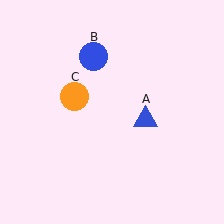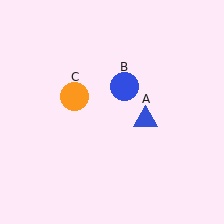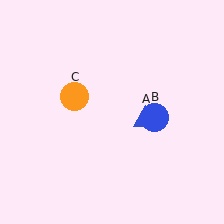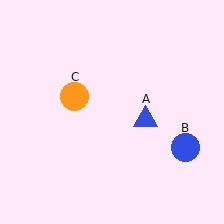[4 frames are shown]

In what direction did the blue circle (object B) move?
The blue circle (object B) moved down and to the right.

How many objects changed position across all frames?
1 object changed position: blue circle (object B).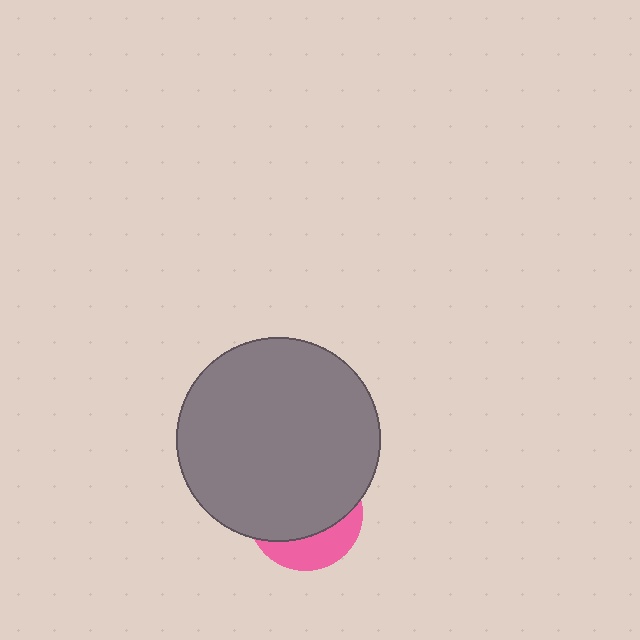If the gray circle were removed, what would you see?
You would see the complete pink circle.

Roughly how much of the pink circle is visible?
A small part of it is visible (roughly 30%).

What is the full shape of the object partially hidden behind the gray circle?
The partially hidden object is a pink circle.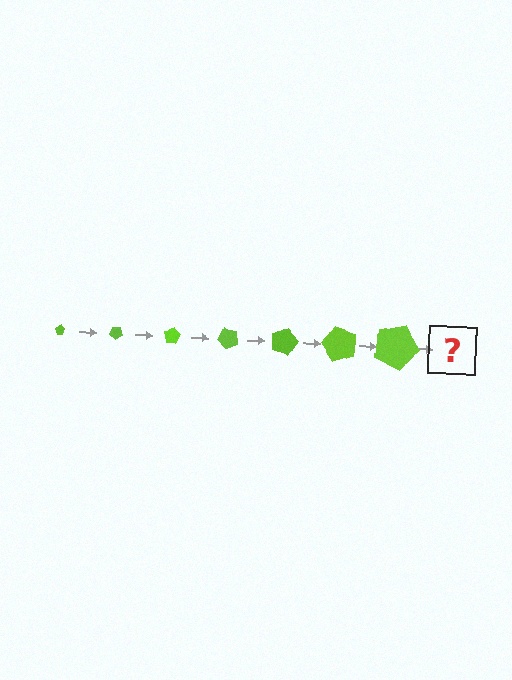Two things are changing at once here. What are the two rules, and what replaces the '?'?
The two rules are that the pentagon grows larger each step and it rotates 40 degrees each step. The '?' should be a pentagon, larger than the previous one and rotated 280 degrees from the start.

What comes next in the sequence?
The next element should be a pentagon, larger than the previous one and rotated 280 degrees from the start.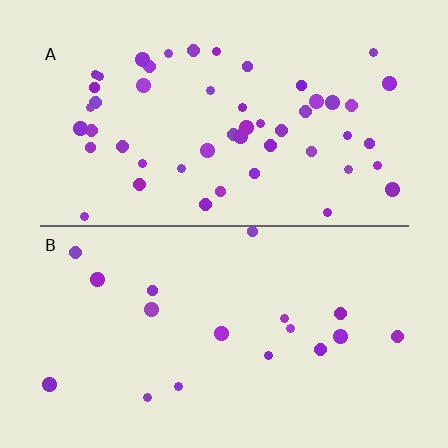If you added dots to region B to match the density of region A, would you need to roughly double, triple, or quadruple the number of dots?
Approximately triple.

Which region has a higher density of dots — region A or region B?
A (the top).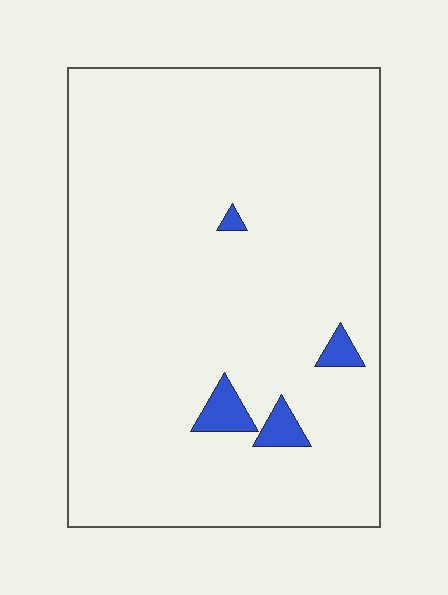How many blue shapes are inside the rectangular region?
4.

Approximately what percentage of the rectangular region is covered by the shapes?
Approximately 5%.